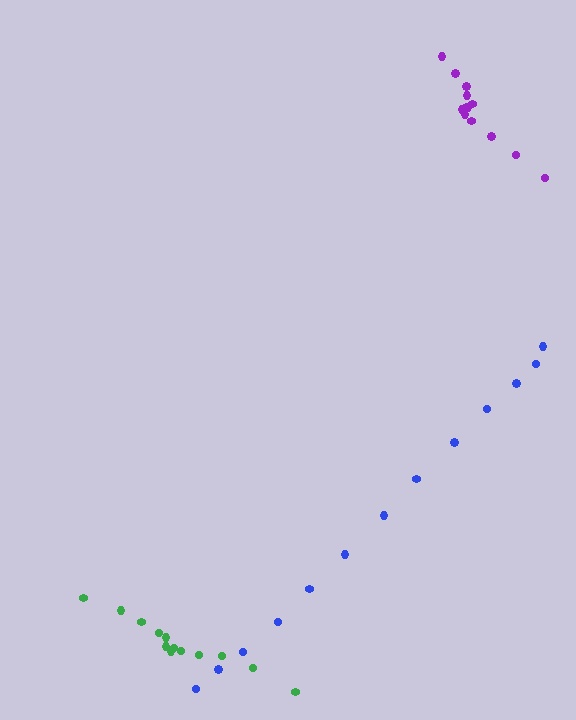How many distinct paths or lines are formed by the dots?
There are 3 distinct paths.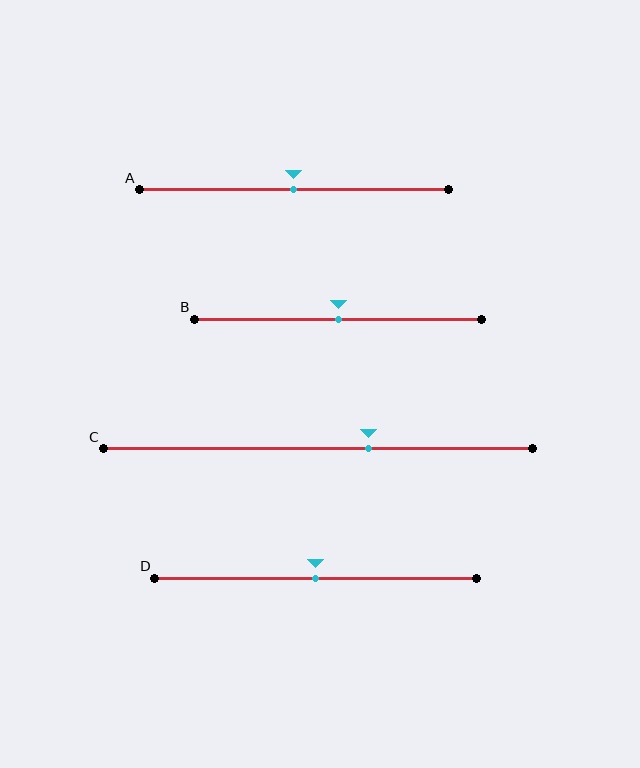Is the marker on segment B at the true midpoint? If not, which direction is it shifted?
Yes, the marker on segment B is at the true midpoint.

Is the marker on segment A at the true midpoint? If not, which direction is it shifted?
Yes, the marker on segment A is at the true midpoint.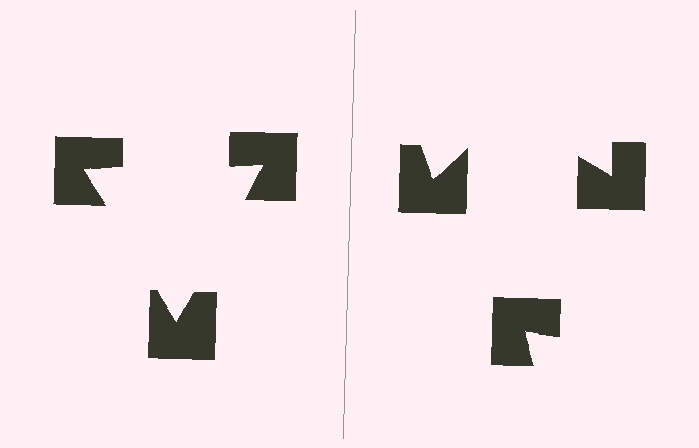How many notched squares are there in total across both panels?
6 — 3 on each side.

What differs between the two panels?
The notched squares are positioned identically on both sides; only the wedge orientations differ. On the left they align to a triangle; on the right they are misaligned.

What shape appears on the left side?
An illusory triangle.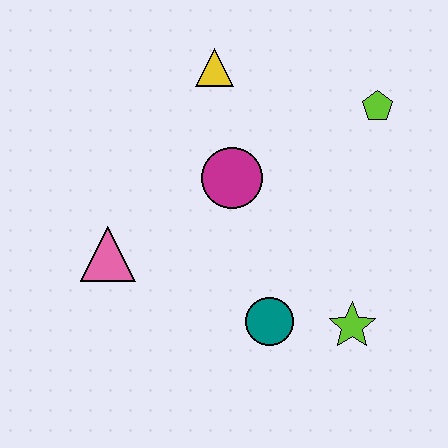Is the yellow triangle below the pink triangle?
No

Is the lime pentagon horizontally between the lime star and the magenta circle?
No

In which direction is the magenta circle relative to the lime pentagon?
The magenta circle is to the left of the lime pentagon.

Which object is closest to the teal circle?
The lime star is closest to the teal circle.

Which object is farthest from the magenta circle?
The lime star is farthest from the magenta circle.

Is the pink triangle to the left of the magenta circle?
Yes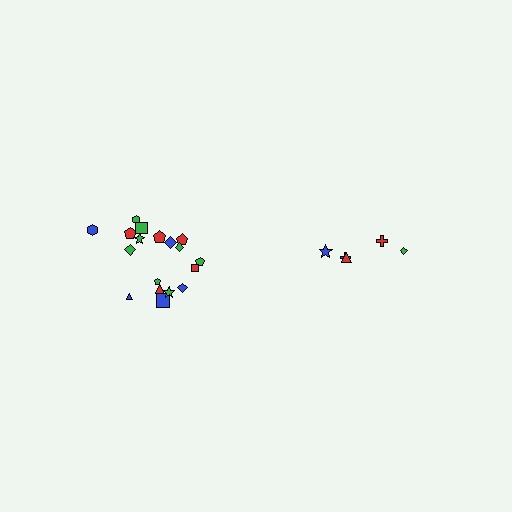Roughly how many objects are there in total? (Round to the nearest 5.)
Roughly 25 objects in total.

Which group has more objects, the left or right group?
The left group.